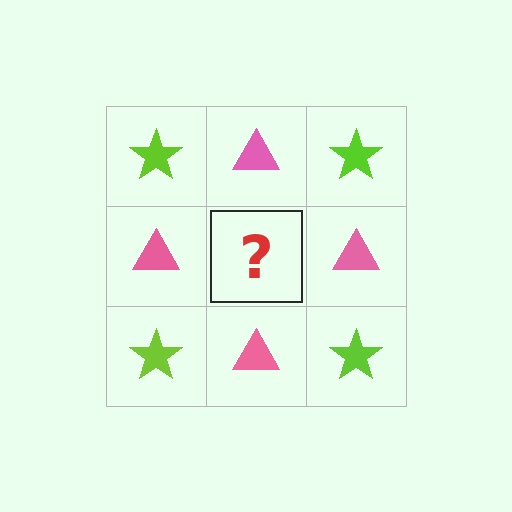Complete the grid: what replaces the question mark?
The question mark should be replaced with a lime star.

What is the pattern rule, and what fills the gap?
The rule is that it alternates lime star and pink triangle in a checkerboard pattern. The gap should be filled with a lime star.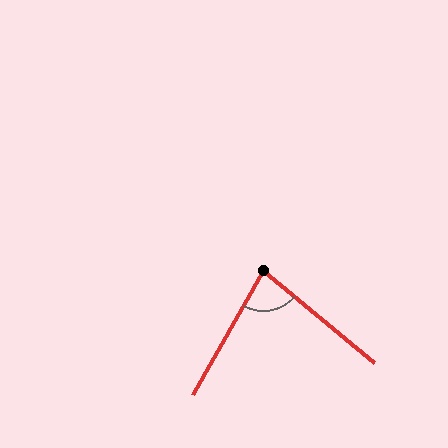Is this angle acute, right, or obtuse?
It is acute.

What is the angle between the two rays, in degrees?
Approximately 80 degrees.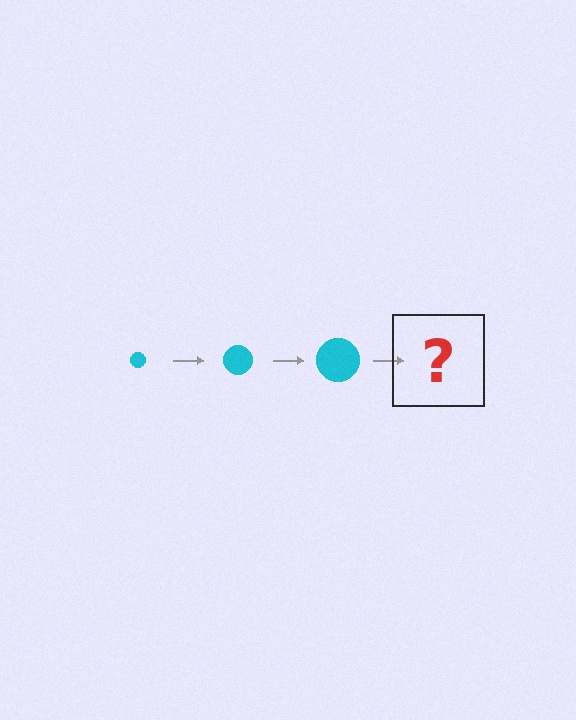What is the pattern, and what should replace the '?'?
The pattern is that the circle gets progressively larger each step. The '?' should be a cyan circle, larger than the previous one.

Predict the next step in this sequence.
The next step is a cyan circle, larger than the previous one.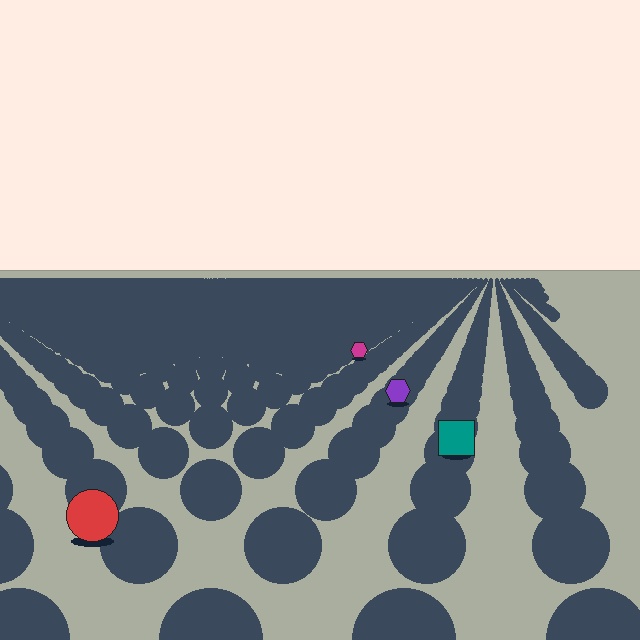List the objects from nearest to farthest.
From nearest to farthest: the red circle, the teal square, the purple hexagon, the magenta hexagon.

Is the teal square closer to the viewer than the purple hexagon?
Yes. The teal square is closer — you can tell from the texture gradient: the ground texture is coarser near it.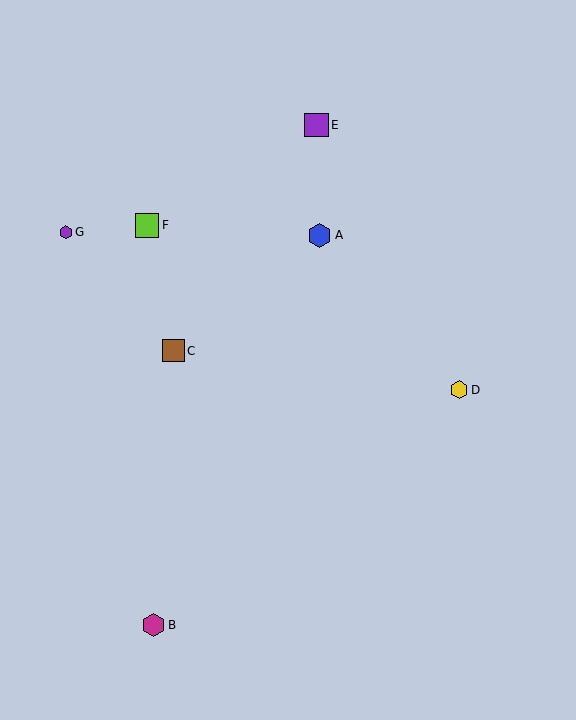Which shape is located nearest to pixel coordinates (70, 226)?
The purple hexagon (labeled G) at (66, 232) is nearest to that location.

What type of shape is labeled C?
Shape C is a brown square.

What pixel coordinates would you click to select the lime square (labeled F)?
Click at (147, 225) to select the lime square F.